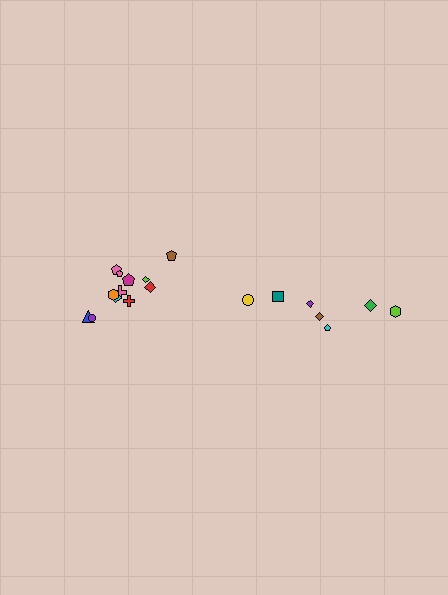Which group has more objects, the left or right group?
The left group.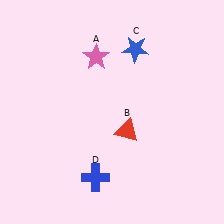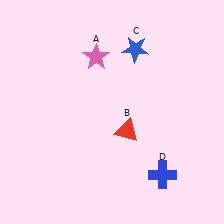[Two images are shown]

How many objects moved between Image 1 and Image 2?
1 object moved between the two images.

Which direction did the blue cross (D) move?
The blue cross (D) moved right.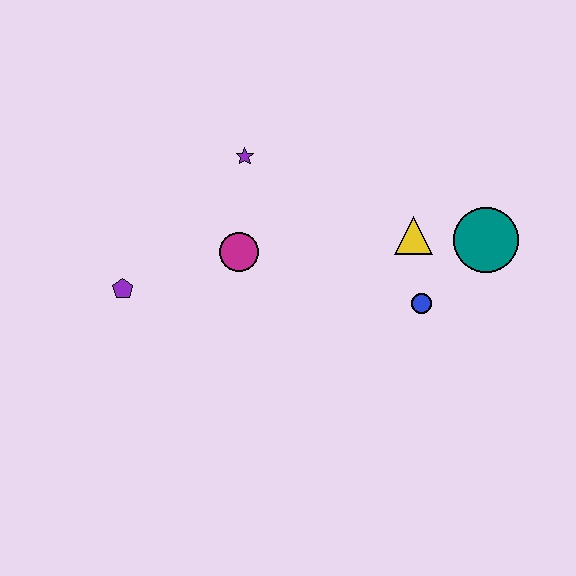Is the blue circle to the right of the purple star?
Yes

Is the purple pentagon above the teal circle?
No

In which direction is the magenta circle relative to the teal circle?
The magenta circle is to the left of the teal circle.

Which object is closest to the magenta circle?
The purple star is closest to the magenta circle.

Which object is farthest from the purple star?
The teal circle is farthest from the purple star.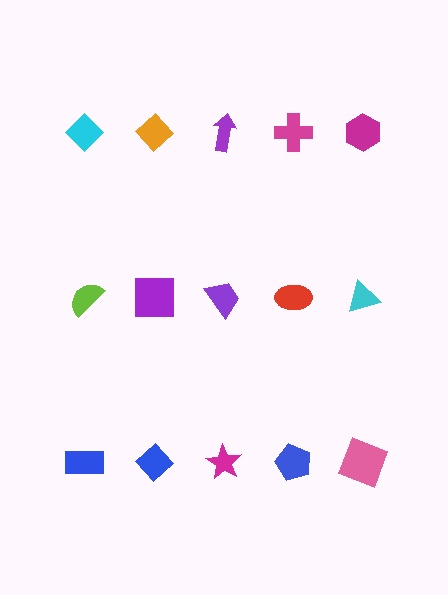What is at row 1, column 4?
A magenta cross.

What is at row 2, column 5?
A cyan triangle.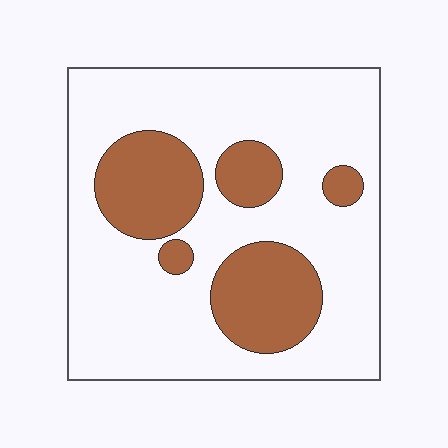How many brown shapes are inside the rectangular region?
5.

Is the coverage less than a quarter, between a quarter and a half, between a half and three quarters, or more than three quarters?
Between a quarter and a half.